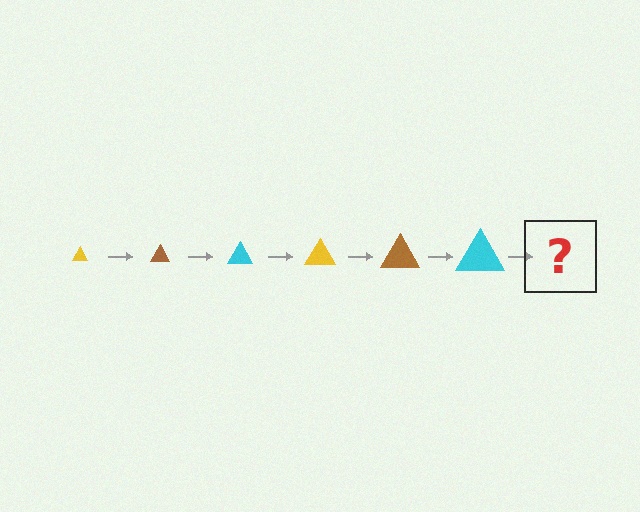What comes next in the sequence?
The next element should be a yellow triangle, larger than the previous one.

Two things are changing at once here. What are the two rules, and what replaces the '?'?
The two rules are that the triangle grows larger each step and the color cycles through yellow, brown, and cyan. The '?' should be a yellow triangle, larger than the previous one.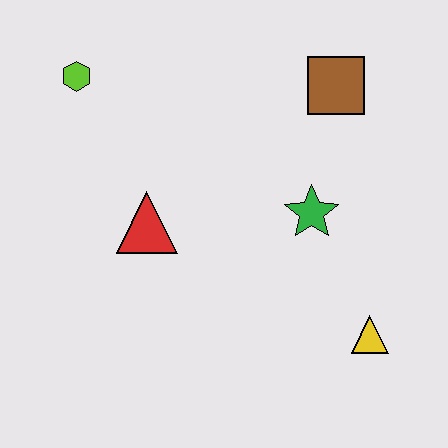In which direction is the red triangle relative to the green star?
The red triangle is to the left of the green star.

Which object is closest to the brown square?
The green star is closest to the brown square.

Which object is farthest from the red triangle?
The yellow triangle is farthest from the red triangle.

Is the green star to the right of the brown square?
No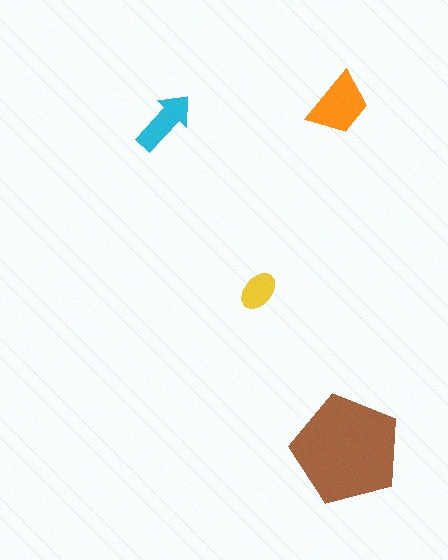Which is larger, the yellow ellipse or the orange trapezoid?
The orange trapezoid.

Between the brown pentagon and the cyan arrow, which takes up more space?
The brown pentagon.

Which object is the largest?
The brown pentagon.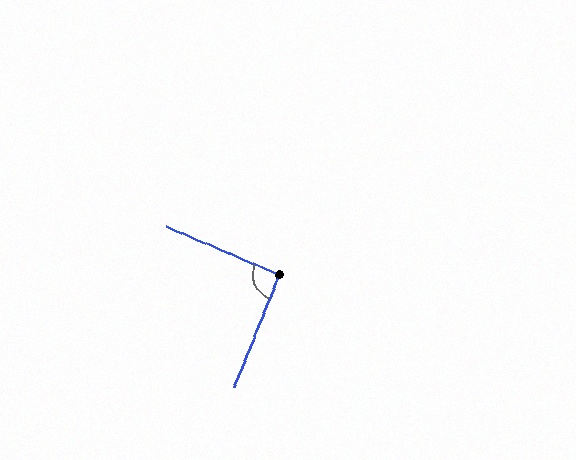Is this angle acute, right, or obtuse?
It is approximately a right angle.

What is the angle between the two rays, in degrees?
Approximately 92 degrees.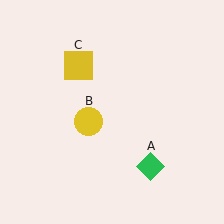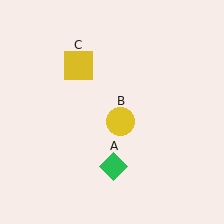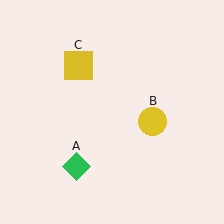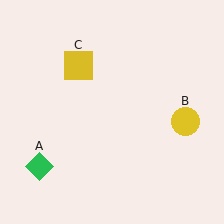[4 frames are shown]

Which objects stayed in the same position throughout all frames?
Yellow square (object C) remained stationary.